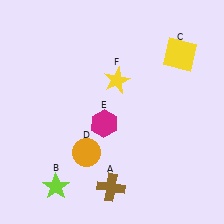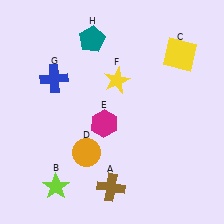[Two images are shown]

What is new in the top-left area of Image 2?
A blue cross (G) was added in the top-left area of Image 2.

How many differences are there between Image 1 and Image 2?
There are 2 differences between the two images.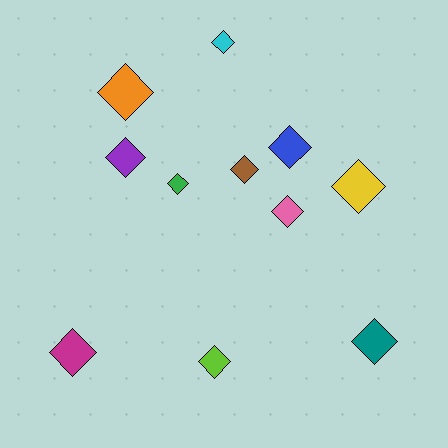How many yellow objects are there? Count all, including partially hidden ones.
There is 1 yellow object.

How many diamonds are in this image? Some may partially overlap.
There are 11 diamonds.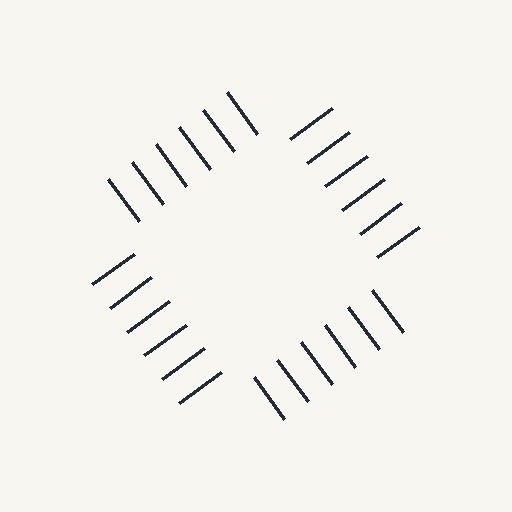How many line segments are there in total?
24 — 6 along each of the 4 edges.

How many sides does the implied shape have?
4 sides — the line-ends trace a square.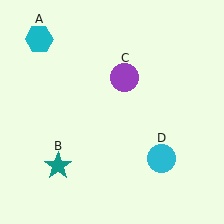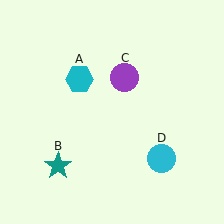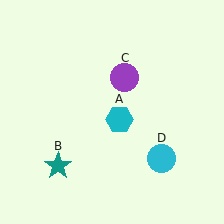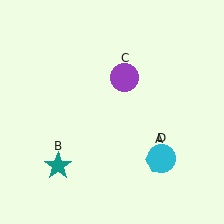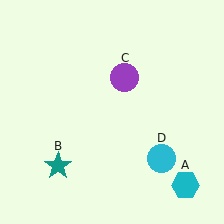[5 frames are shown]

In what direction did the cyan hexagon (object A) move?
The cyan hexagon (object A) moved down and to the right.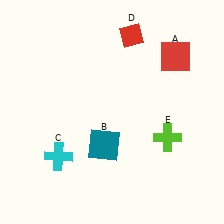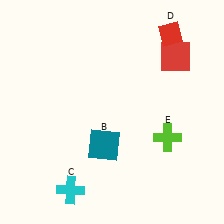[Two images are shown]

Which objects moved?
The objects that moved are: the cyan cross (C), the red diamond (D).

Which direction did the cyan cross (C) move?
The cyan cross (C) moved down.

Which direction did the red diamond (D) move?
The red diamond (D) moved right.